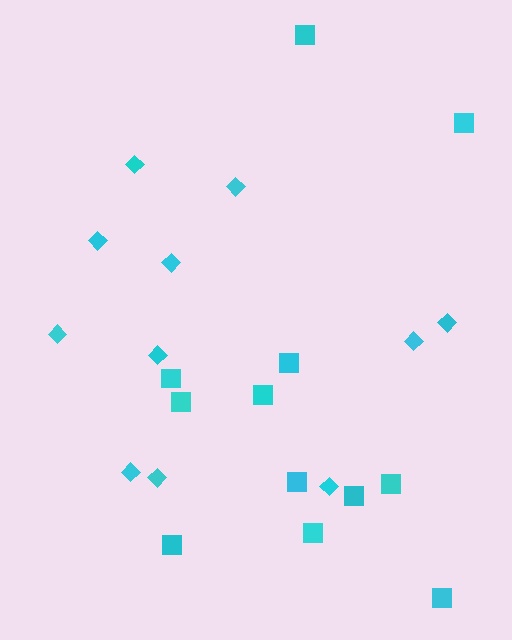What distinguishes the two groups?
There are 2 groups: one group of diamonds (11) and one group of squares (12).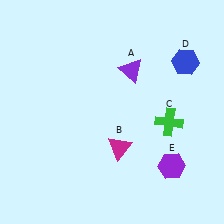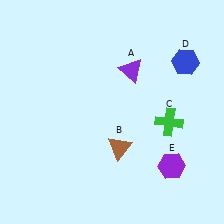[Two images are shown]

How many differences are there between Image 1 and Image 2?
There is 1 difference between the two images.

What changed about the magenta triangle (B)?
In Image 1, B is magenta. In Image 2, it changed to brown.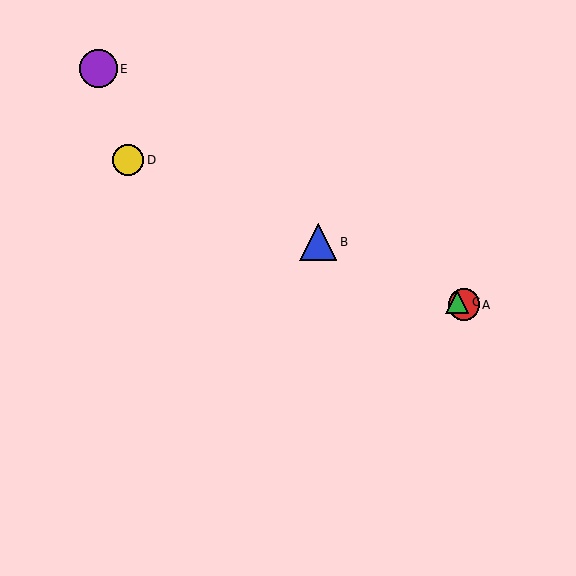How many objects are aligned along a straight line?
4 objects (A, B, C, D) are aligned along a straight line.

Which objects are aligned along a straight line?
Objects A, B, C, D are aligned along a straight line.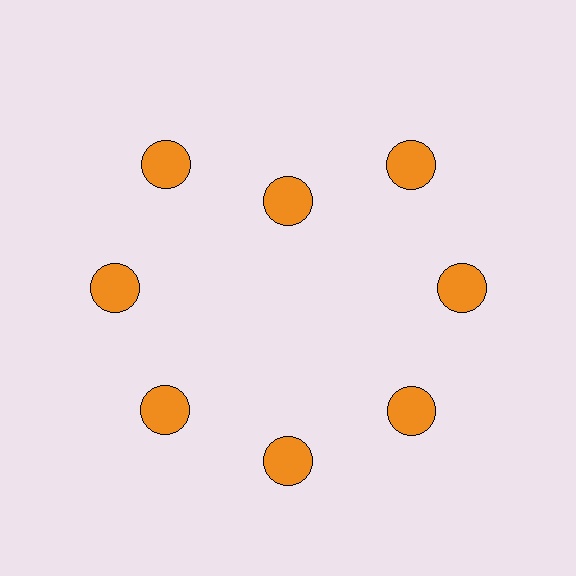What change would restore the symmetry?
The symmetry would be restored by moving it outward, back onto the ring so that all 8 circles sit at equal angles and equal distance from the center.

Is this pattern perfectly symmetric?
No. The 8 orange circles are arranged in a ring, but one element near the 12 o'clock position is pulled inward toward the center, breaking the 8-fold rotational symmetry.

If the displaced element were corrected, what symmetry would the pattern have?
It would have 8-fold rotational symmetry — the pattern would map onto itself every 45 degrees.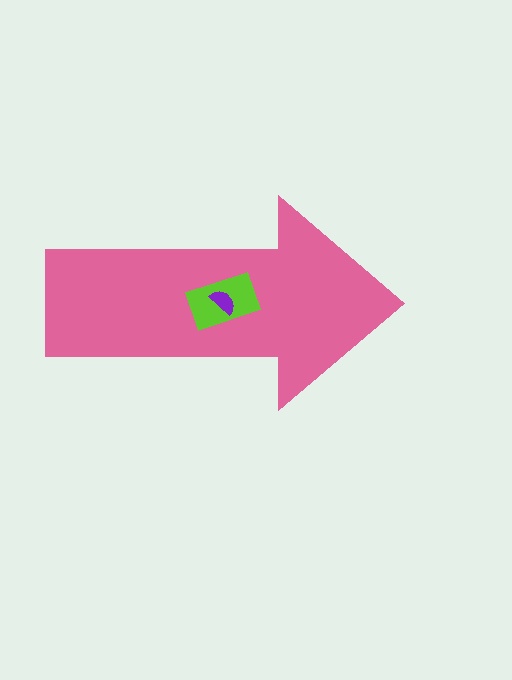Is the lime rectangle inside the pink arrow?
Yes.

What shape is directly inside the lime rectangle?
The purple semicircle.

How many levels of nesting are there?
3.